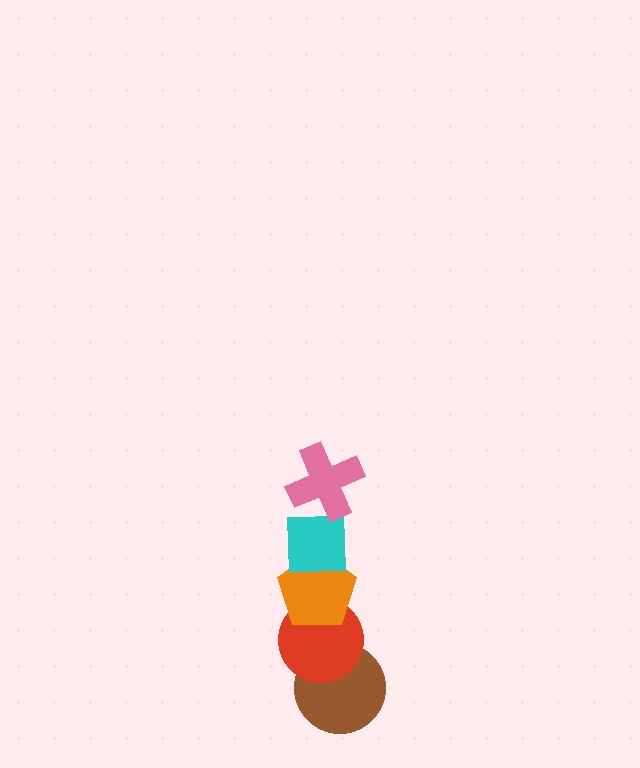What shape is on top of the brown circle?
The red circle is on top of the brown circle.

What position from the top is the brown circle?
The brown circle is 5th from the top.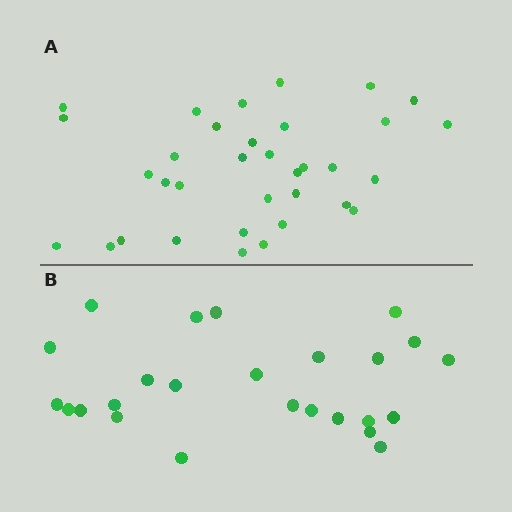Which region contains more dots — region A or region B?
Region A (the top region) has more dots.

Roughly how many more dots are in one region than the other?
Region A has roughly 8 or so more dots than region B.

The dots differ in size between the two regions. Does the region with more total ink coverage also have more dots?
No. Region B has more total ink coverage because its dots are larger, but region A actually contains more individual dots. Total area can be misleading — the number of items is what matters here.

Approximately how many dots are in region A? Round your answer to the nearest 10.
About 30 dots. (The exact count is 34, which rounds to 30.)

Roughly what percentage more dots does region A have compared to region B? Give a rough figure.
About 35% more.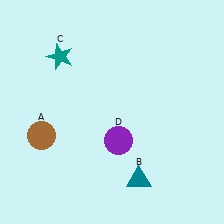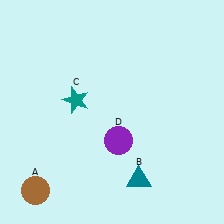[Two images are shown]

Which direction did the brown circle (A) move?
The brown circle (A) moved down.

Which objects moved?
The objects that moved are: the brown circle (A), the teal star (C).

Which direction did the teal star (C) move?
The teal star (C) moved down.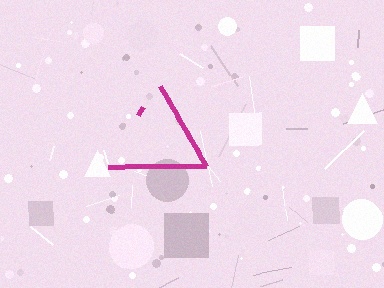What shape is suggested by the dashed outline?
The dashed outline suggests a triangle.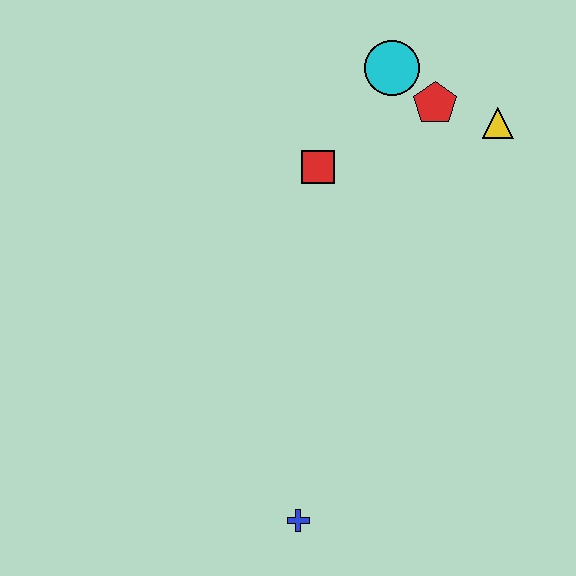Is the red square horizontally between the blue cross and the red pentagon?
Yes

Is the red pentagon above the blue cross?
Yes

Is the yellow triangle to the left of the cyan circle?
No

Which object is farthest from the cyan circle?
The blue cross is farthest from the cyan circle.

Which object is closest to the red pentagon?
The cyan circle is closest to the red pentagon.